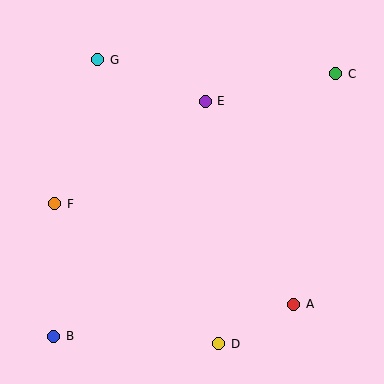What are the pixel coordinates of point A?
Point A is at (294, 304).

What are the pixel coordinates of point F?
Point F is at (55, 204).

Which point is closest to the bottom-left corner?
Point B is closest to the bottom-left corner.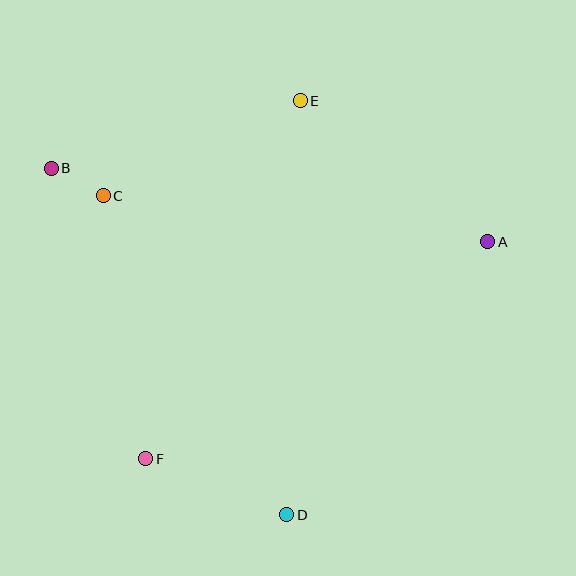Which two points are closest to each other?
Points B and C are closest to each other.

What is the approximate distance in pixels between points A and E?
The distance between A and E is approximately 234 pixels.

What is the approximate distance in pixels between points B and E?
The distance between B and E is approximately 258 pixels.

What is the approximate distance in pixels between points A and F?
The distance between A and F is approximately 405 pixels.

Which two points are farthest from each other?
Points A and B are farthest from each other.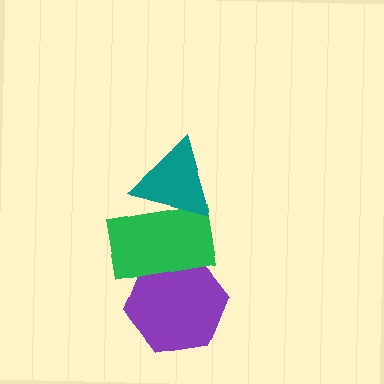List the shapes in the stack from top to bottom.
From top to bottom: the teal triangle, the green rectangle, the purple hexagon.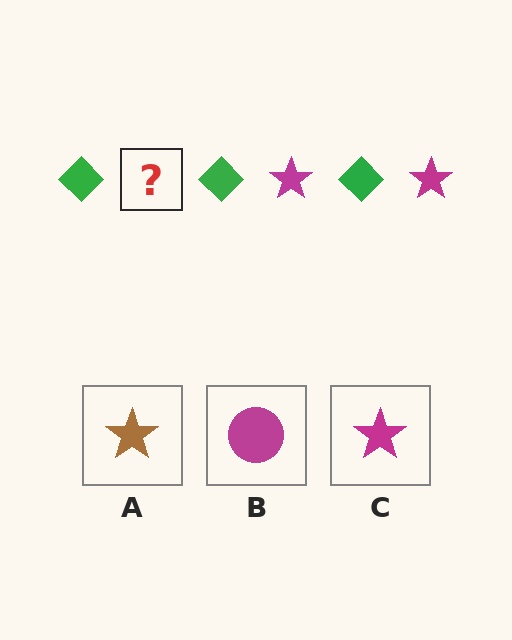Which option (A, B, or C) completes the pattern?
C.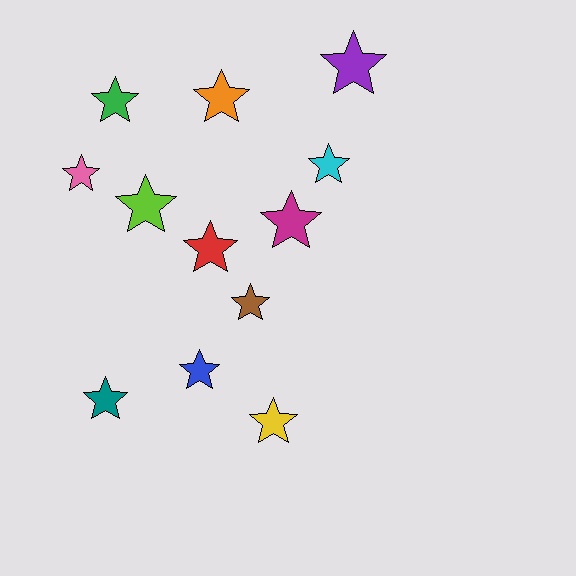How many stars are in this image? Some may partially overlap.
There are 12 stars.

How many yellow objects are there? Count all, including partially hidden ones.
There is 1 yellow object.